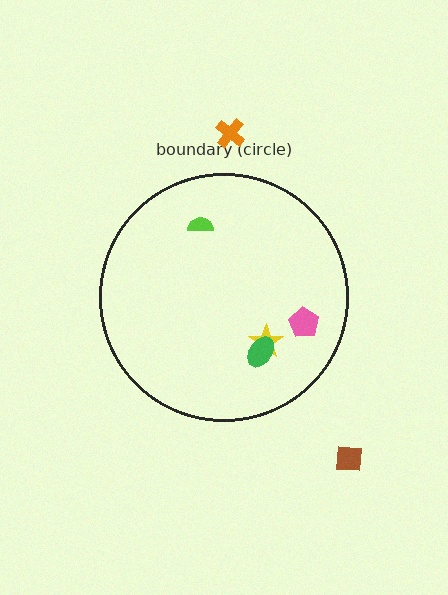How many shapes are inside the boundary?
4 inside, 2 outside.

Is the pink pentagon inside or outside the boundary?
Inside.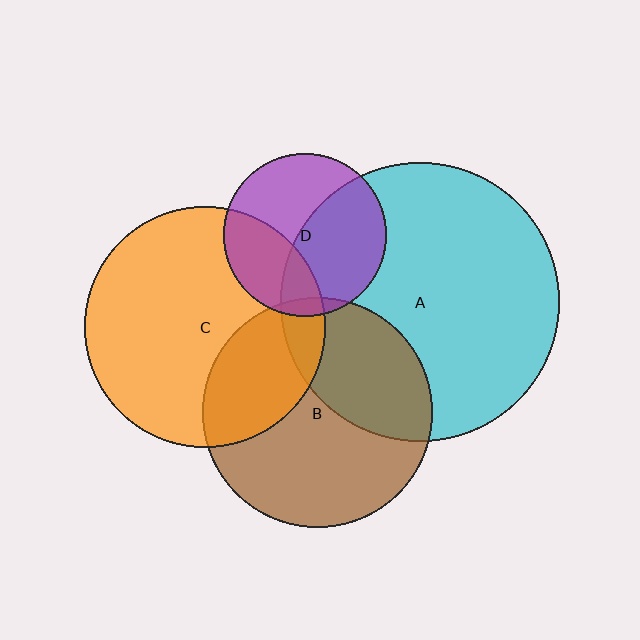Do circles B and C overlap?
Yes.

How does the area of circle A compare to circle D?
Approximately 2.9 times.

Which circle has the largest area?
Circle A (cyan).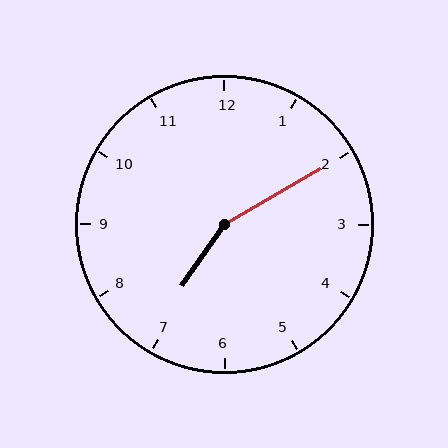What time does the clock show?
7:10.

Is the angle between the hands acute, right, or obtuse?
It is obtuse.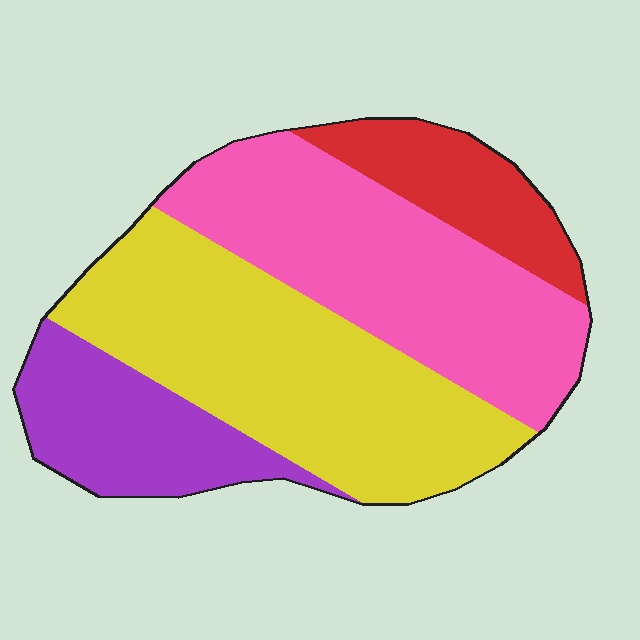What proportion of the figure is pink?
Pink takes up about one third (1/3) of the figure.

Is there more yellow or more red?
Yellow.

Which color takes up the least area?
Red, at roughly 10%.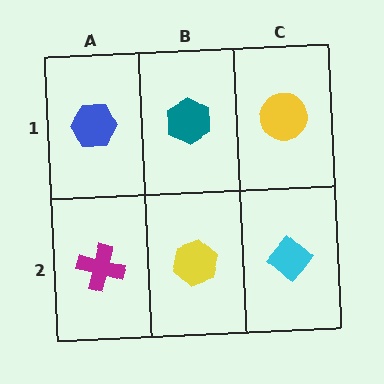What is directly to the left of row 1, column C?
A teal hexagon.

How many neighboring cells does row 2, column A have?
2.